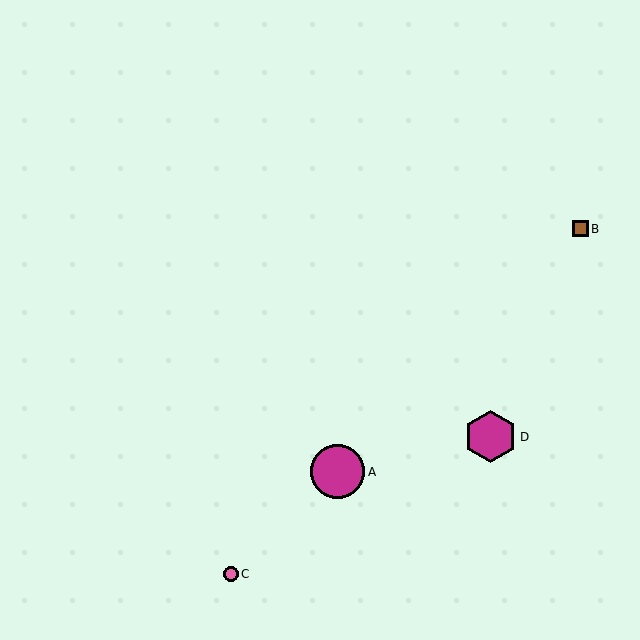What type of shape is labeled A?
Shape A is a magenta circle.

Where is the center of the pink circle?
The center of the pink circle is at (231, 574).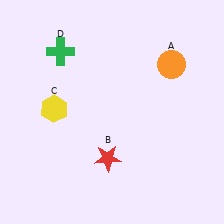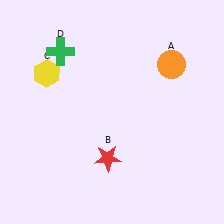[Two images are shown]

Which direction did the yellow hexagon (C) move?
The yellow hexagon (C) moved up.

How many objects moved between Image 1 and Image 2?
1 object moved between the two images.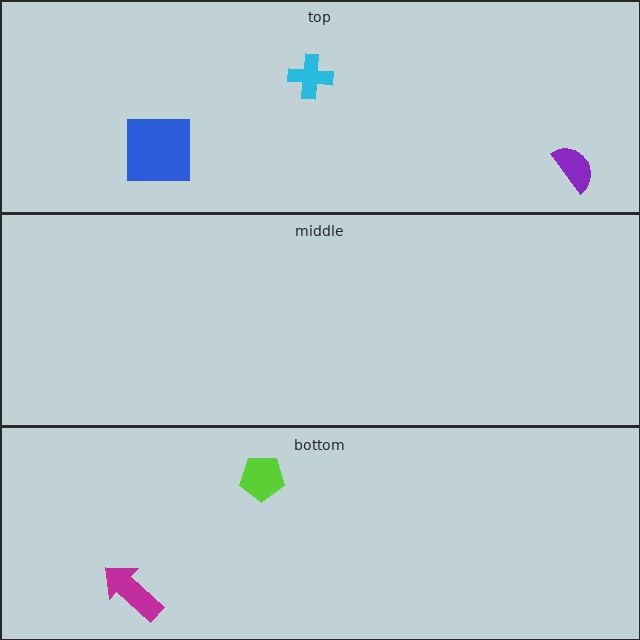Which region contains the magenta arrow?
The bottom region.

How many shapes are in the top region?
3.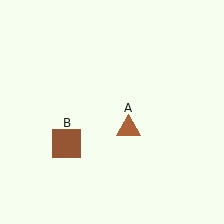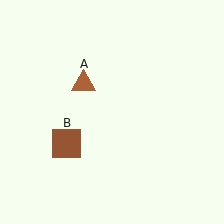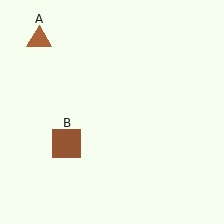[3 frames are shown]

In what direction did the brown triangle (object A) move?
The brown triangle (object A) moved up and to the left.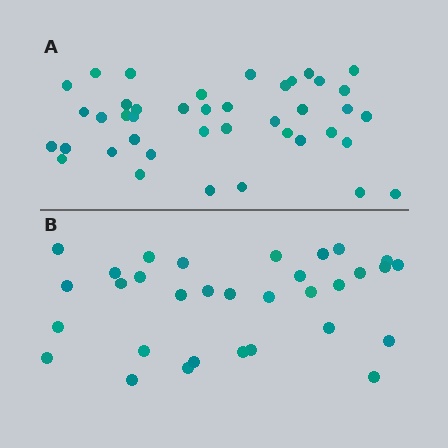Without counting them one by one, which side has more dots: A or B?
Region A (the top region) has more dots.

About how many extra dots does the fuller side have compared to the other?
Region A has roughly 8 or so more dots than region B.